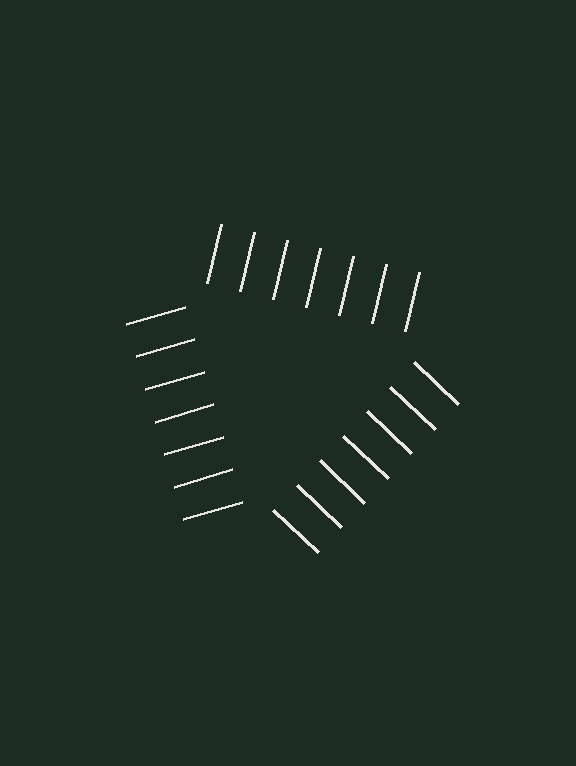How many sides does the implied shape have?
3 sides — the line-ends trace a triangle.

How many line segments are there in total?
21 — 7 along each of the 3 edges.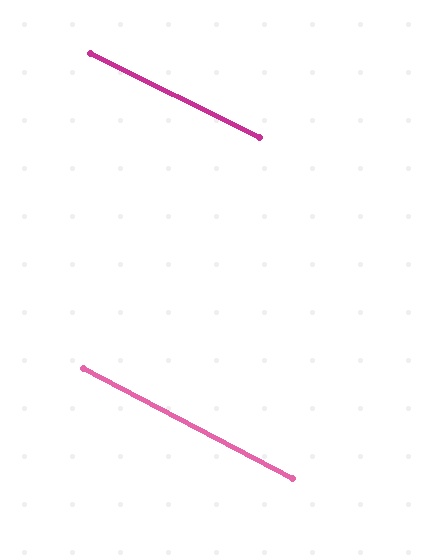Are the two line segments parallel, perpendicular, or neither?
Parallel — their directions differ by only 1.5°.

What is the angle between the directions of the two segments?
Approximately 2 degrees.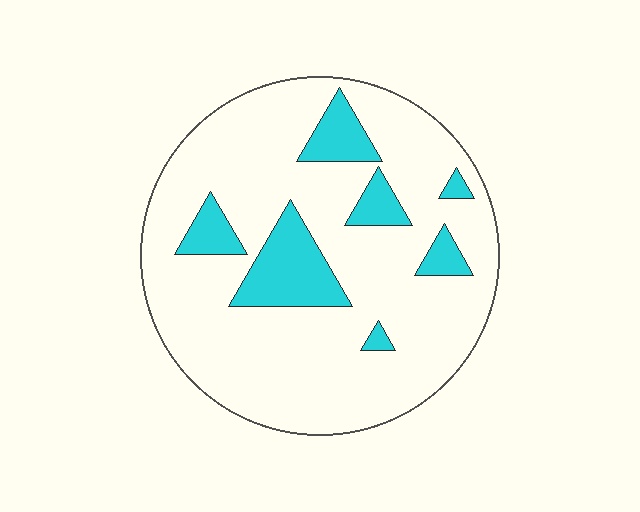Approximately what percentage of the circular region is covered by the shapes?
Approximately 15%.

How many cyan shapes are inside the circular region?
7.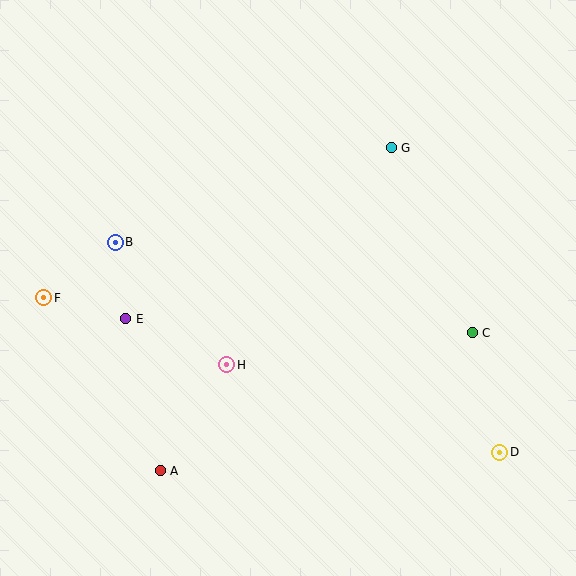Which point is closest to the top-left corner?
Point B is closest to the top-left corner.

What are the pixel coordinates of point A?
Point A is at (160, 471).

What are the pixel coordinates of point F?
Point F is at (44, 298).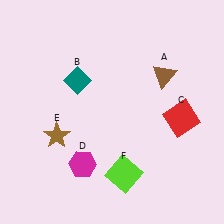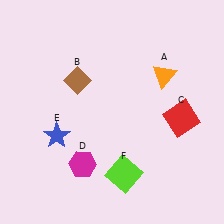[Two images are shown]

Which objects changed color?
A changed from brown to orange. B changed from teal to brown. E changed from brown to blue.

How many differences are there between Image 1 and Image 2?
There are 3 differences between the two images.